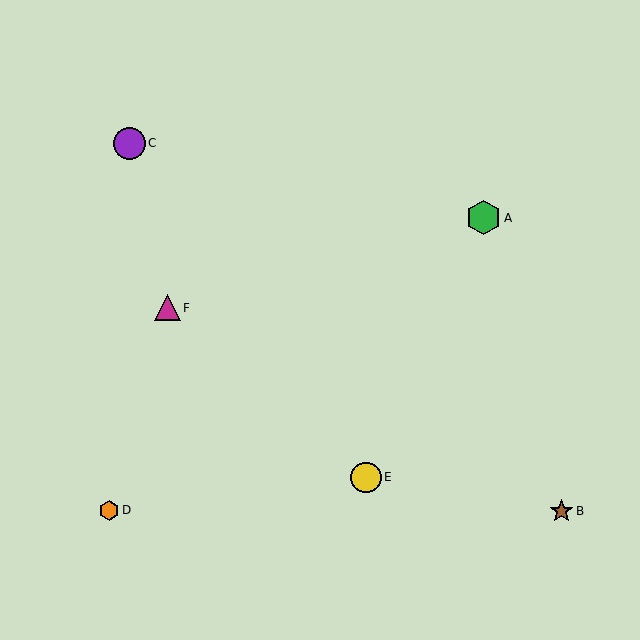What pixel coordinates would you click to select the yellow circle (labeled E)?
Click at (366, 477) to select the yellow circle E.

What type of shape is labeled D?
Shape D is an orange hexagon.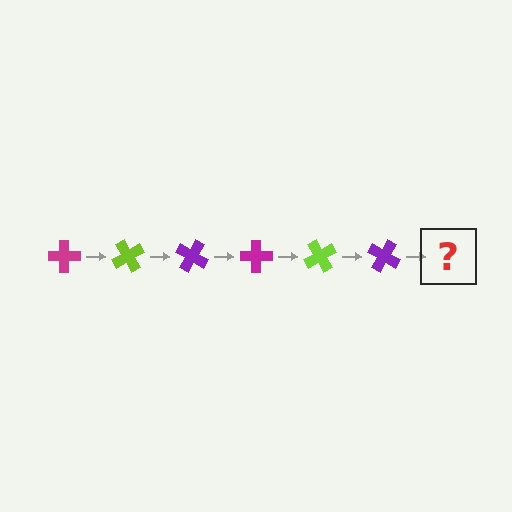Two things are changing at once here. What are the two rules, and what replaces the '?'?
The two rules are that it rotates 60 degrees each step and the color cycles through magenta, lime, and purple. The '?' should be a magenta cross, rotated 360 degrees from the start.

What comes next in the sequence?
The next element should be a magenta cross, rotated 360 degrees from the start.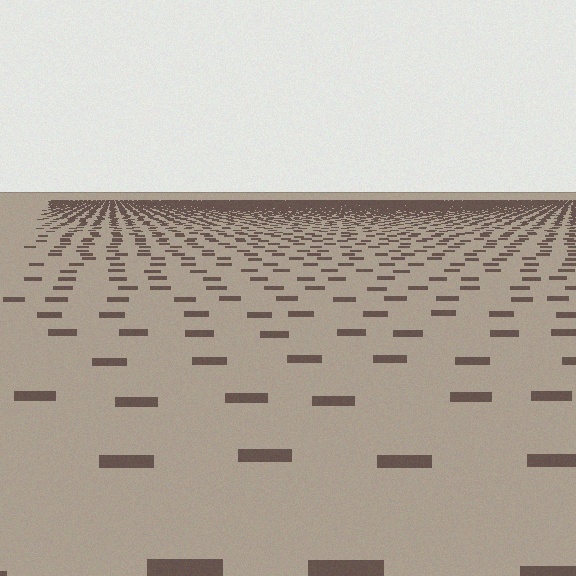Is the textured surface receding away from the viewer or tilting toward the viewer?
The surface is receding away from the viewer. Texture elements get smaller and denser toward the top.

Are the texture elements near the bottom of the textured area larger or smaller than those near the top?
Larger. Near the bottom, elements are closer to the viewer and appear at a bigger on-screen size.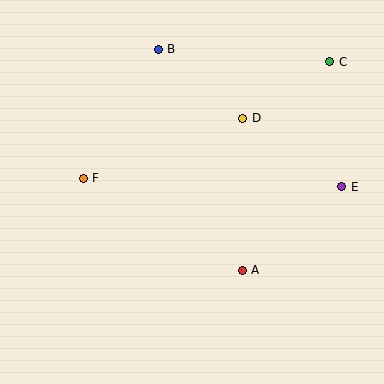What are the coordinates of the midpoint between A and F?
The midpoint between A and F is at (163, 224).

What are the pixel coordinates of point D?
Point D is at (243, 118).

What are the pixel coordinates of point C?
Point C is at (330, 62).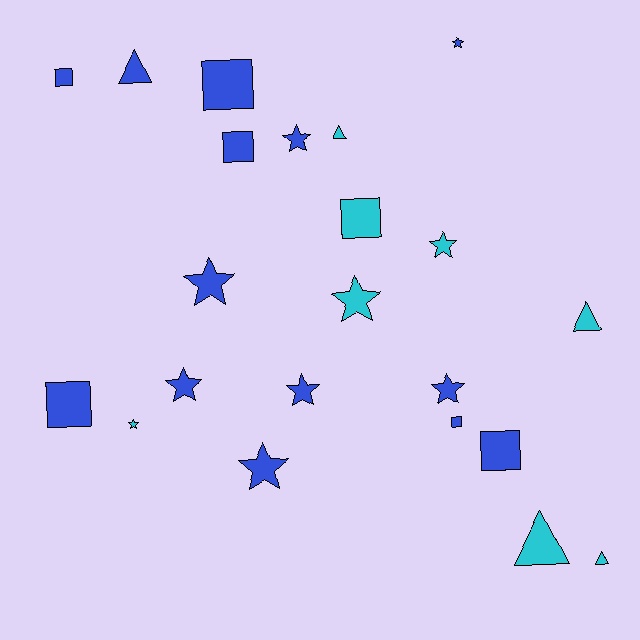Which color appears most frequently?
Blue, with 14 objects.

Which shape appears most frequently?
Star, with 10 objects.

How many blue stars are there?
There are 7 blue stars.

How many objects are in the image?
There are 22 objects.